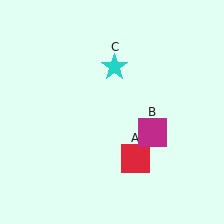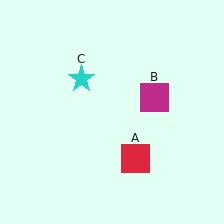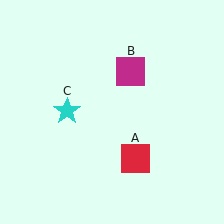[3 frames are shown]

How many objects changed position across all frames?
2 objects changed position: magenta square (object B), cyan star (object C).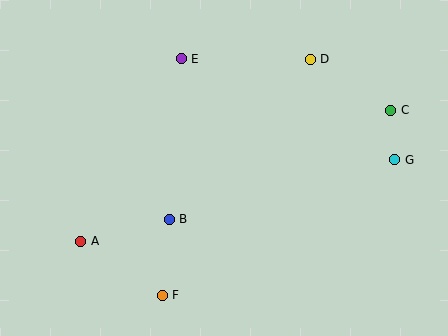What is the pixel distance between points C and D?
The distance between C and D is 95 pixels.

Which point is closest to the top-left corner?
Point E is closest to the top-left corner.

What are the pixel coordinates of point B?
Point B is at (169, 219).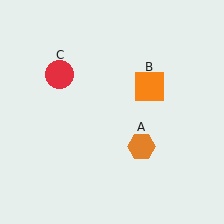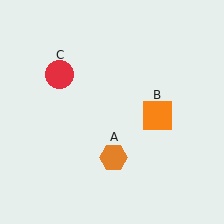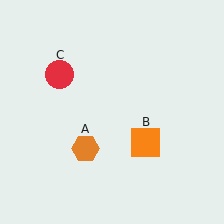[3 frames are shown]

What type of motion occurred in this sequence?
The orange hexagon (object A), orange square (object B) rotated clockwise around the center of the scene.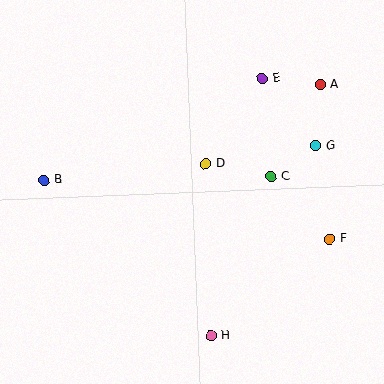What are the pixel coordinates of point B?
Point B is at (44, 180).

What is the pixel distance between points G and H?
The distance between G and H is 217 pixels.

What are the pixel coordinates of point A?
Point A is at (320, 84).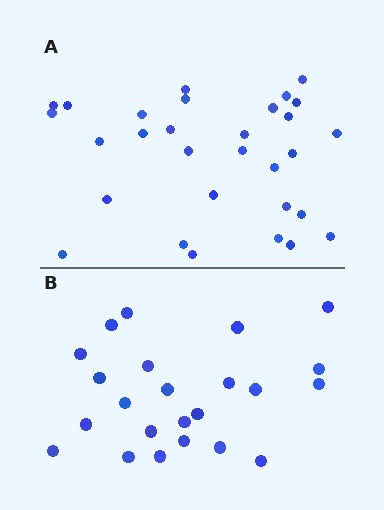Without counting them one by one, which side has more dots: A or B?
Region A (the top region) has more dots.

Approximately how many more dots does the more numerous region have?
Region A has roughly 8 or so more dots than region B.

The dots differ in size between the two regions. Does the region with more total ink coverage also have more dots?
No. Region B has more total ink coverage because its dots are larger, but region A actually contains more individual dots. Total area can be misleading — the number of items is what matters here.